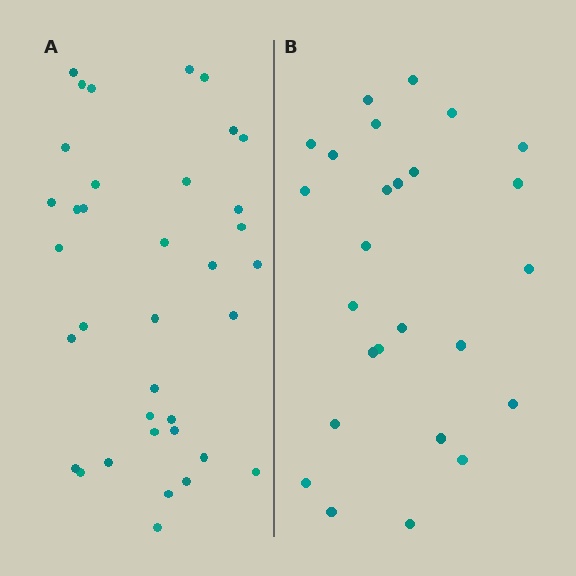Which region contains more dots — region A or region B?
Region A (the left region) has more dots.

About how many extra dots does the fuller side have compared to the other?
Region A has roughly 10 or so more dots than region B.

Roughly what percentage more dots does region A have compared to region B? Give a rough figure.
About 40% more.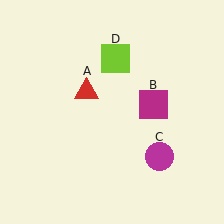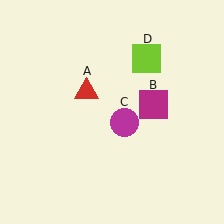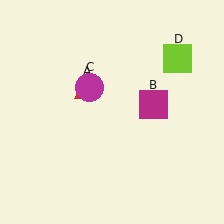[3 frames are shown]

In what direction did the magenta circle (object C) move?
The magenta circle (object C) moved up and to the left.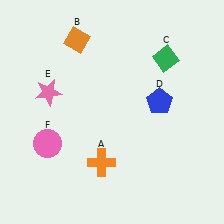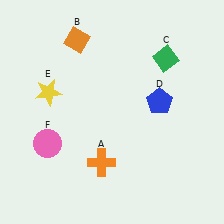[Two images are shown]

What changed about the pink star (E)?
In Image 1, E is pink. In Image 2, it changed to yellow.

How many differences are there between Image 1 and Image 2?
There is 1 difference between the two images.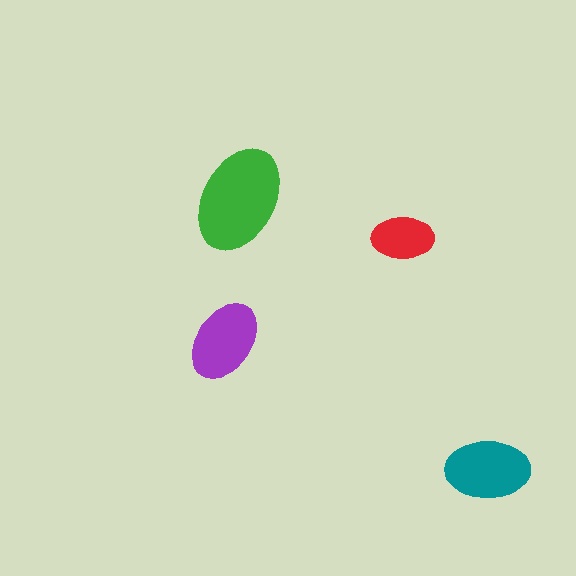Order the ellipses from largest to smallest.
the green one, the teal one, the purple one, the red one.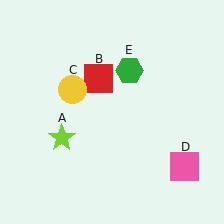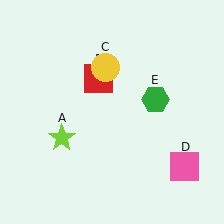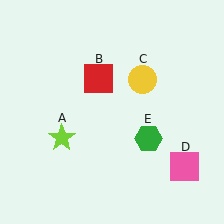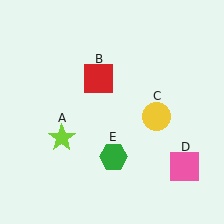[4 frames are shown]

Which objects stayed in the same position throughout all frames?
Lime star (object A) and red square (object B) and pink square (object D) remained stationary.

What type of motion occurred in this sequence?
The yellow circle (object C), green hexagon (object E) rotated clockwise around the center of the scene.